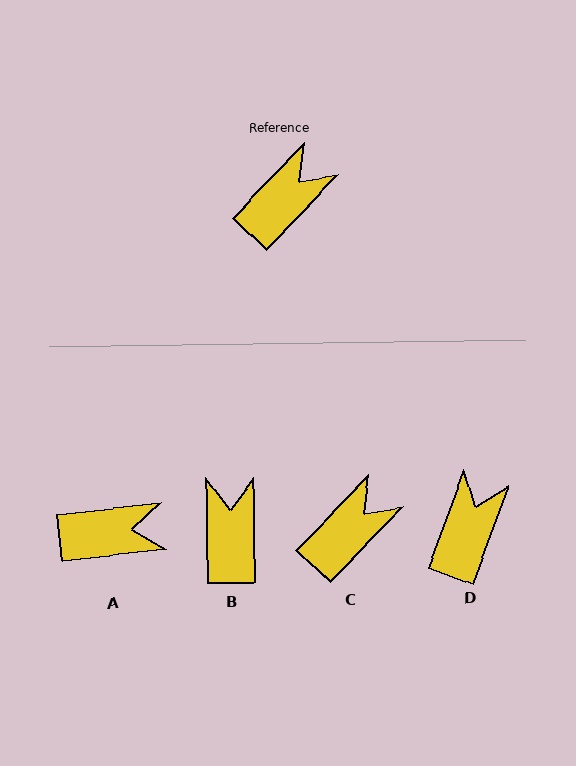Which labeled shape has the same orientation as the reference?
C.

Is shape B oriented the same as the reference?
No, it is off by about 44 degrees.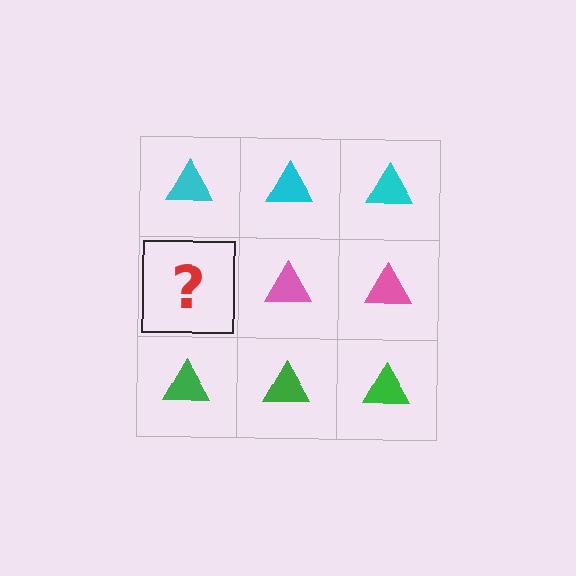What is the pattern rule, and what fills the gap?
The rule is that each row has a consistent color. The gap should be filled with a pink triangle.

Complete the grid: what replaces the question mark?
The question mark should be replaced with a pink triangle.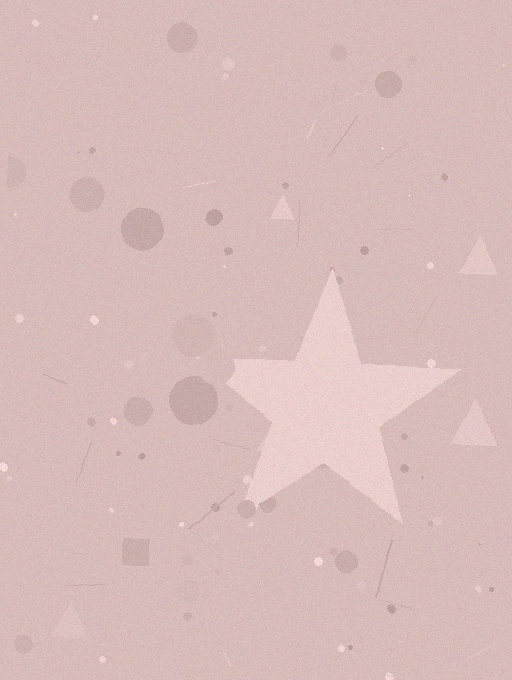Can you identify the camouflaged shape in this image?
The camouflaged shape is a star.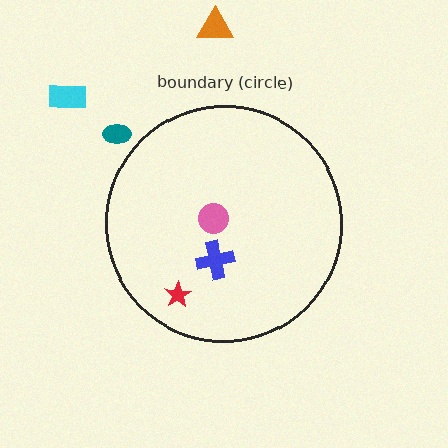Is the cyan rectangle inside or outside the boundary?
Outside.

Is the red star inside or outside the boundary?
Inside.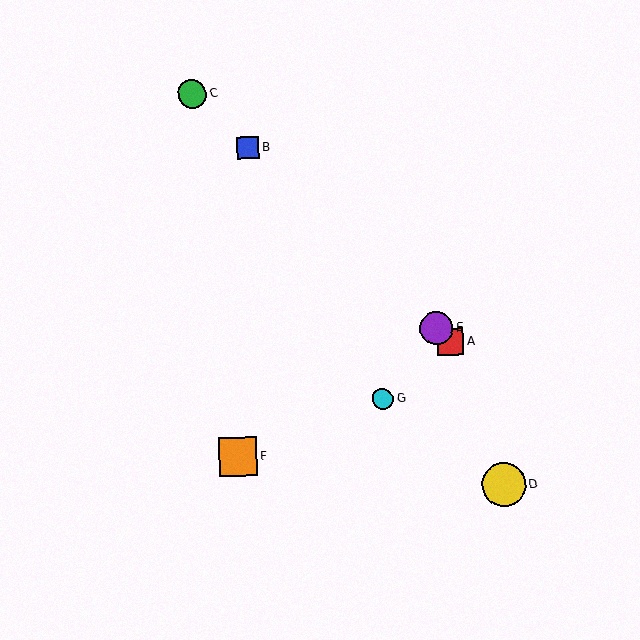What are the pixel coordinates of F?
Object F is at (238, 457).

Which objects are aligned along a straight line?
Objects A, B, C, E are aligned along a straight line.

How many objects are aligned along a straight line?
4 objects (A, B, C, E) are aligned along a straight line.